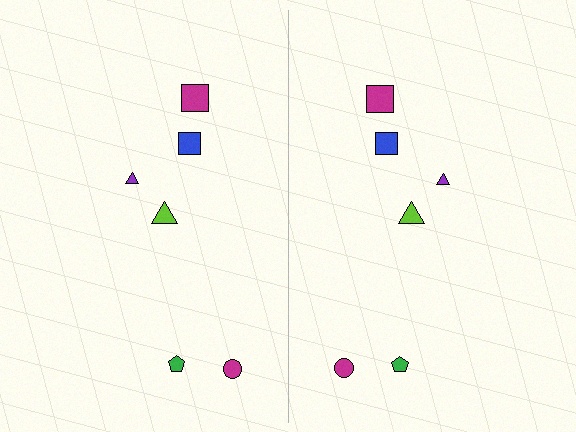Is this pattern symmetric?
Yes, this pattern has bilateral (reflection) symmetry.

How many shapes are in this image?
There are 12 shapes in this image.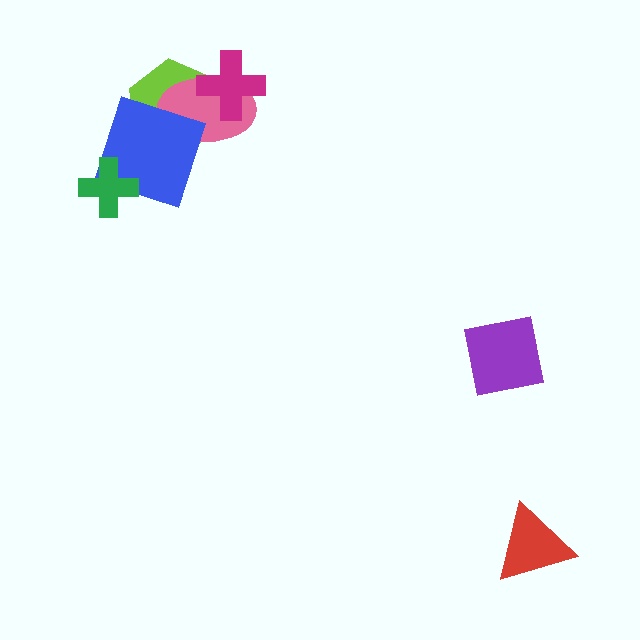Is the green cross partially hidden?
No, no other shape covers it.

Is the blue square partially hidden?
Yes, it is partially covered by another shape.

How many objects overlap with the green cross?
1 object overlaps with the green cross.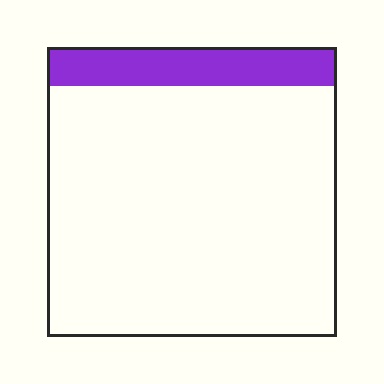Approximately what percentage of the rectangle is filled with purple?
Approximately 15%.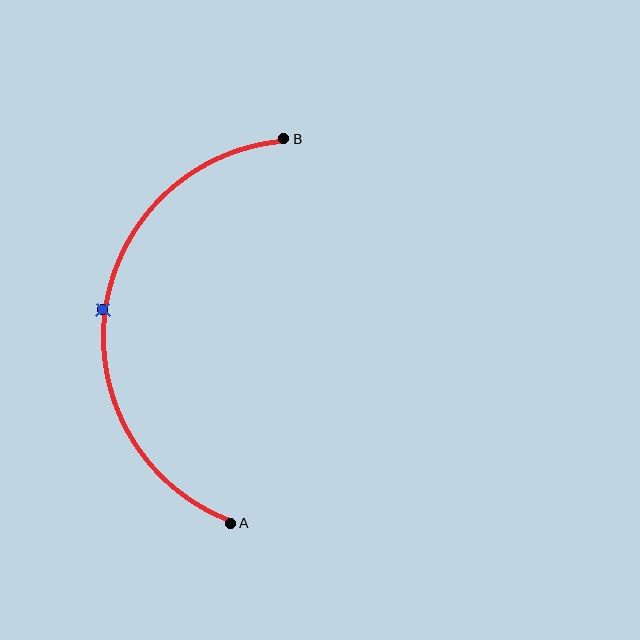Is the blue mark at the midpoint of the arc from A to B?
Yes. The blue mark lies on the arc at equal arc-length from both A and B — it is the arc midpoint.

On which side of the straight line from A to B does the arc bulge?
The arc bulges to the left of the straight line connecting A and B.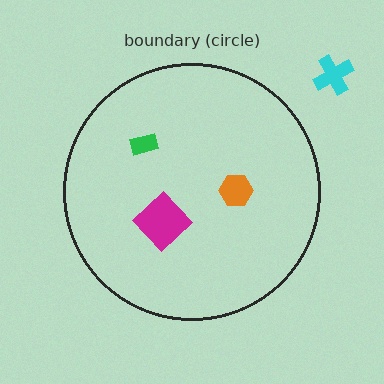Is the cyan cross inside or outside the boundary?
Outside.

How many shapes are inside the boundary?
3 inside, 1 outside.